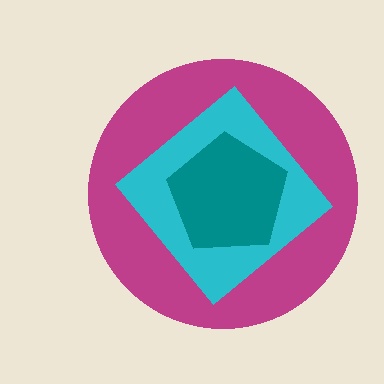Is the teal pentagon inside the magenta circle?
Yes.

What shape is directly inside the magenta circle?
The cyan diamond.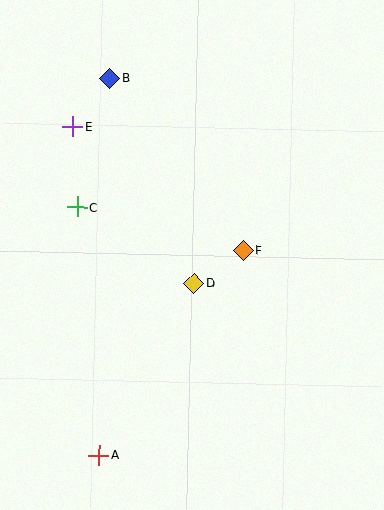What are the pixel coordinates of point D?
Point D is at (194, 283).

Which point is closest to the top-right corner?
Point B is closest to the top-right corner.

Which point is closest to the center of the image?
Point D at (194, 283) is closest to the center.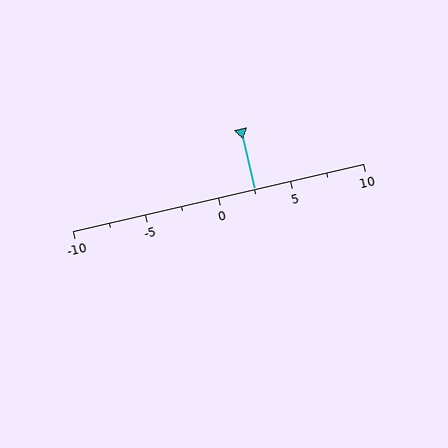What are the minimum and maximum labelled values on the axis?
The axis runs from -10 to 10.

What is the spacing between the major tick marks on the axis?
The major ticks are spaced 5 apart.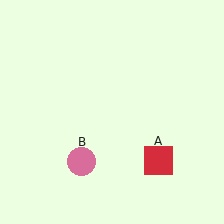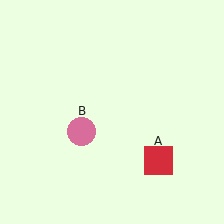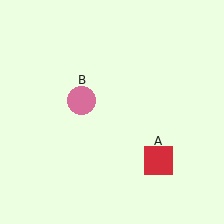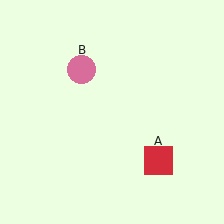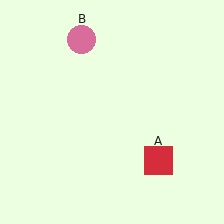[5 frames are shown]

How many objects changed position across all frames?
1 object changed position: pink circle (object B).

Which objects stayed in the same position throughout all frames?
Red square (object A) remained stationary.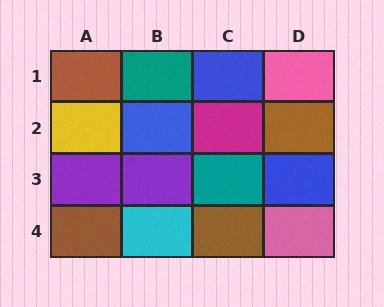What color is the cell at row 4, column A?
Brown.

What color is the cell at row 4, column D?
Pink.